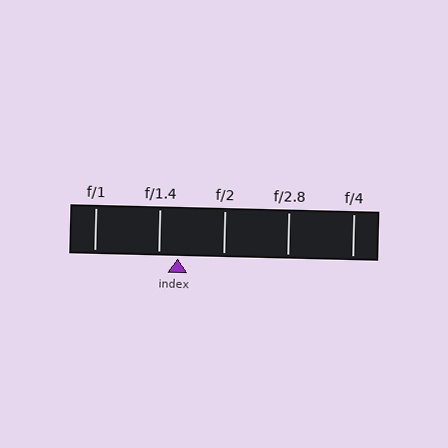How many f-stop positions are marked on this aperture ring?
There are 5 f-stop positions marked.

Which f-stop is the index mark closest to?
The index mark is closest to f/1.4.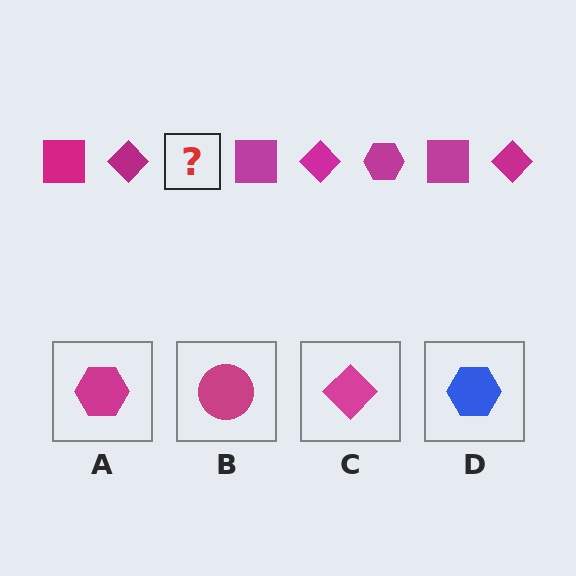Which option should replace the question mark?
Option A.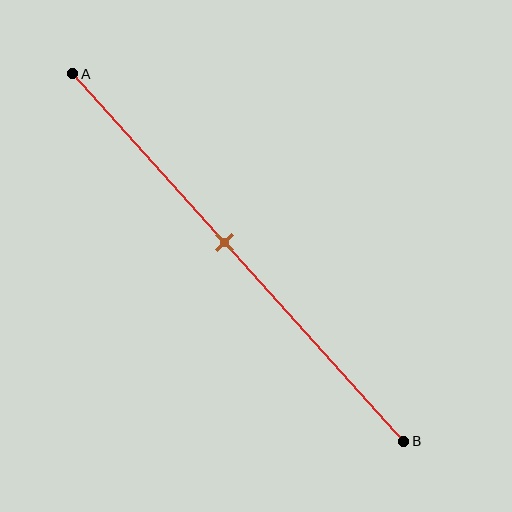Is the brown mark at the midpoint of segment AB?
No, the mark is at about 45% from A, not at the 50% midpoint.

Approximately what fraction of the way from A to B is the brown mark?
The brown mark is approximately 45% of the way from A to B.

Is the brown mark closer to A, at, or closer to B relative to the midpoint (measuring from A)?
The brown mark is closer to point A than the midpoint of segment AB.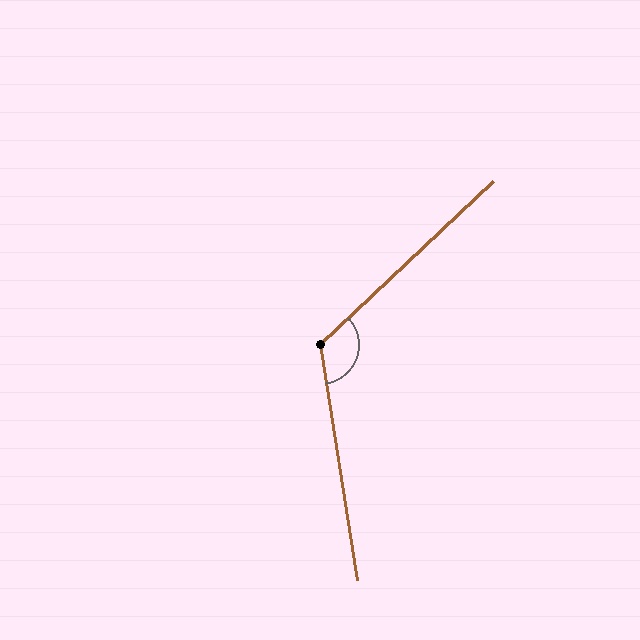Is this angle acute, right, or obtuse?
It is obtuse.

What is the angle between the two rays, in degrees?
Approximately 124 degrees.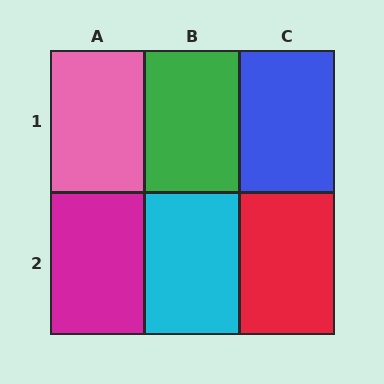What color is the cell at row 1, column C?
Blue.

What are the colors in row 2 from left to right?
Magenta, cyan, red.